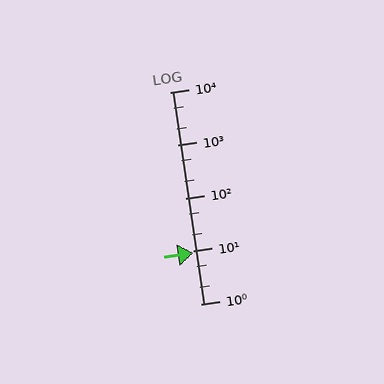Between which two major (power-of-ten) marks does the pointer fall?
The pointer is between 1 and 10.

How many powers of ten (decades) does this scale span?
The scale spans 4 decades, from 1 to 10000.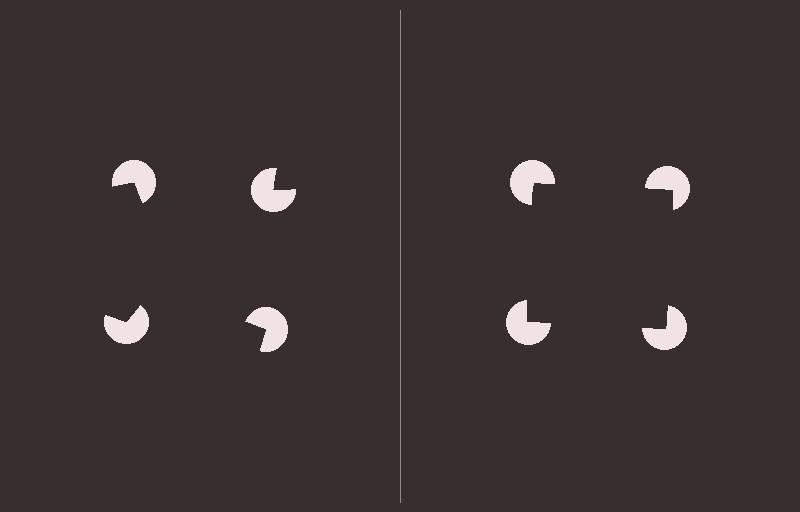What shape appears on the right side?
An illusory square.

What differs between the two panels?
The pac-man discs are positioned identically on both sides; only the wedge orientations differ. On the right they align to a square; on the left they are misaligned.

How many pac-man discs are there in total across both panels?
8 — 4 on each side.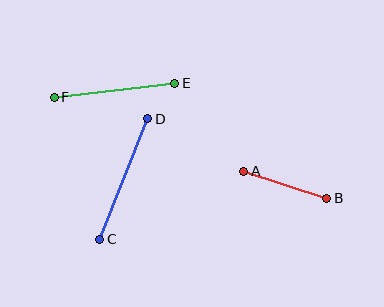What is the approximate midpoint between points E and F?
The midpoint is at approximately (115, 90) pixels.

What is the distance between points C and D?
The distance is approximately 130 pixels.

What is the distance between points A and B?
The distance is approximately 87 pixels.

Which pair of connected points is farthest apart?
Points C and D are farthest apart.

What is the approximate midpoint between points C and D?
The midpoint is at approximately (124, 179) pixels.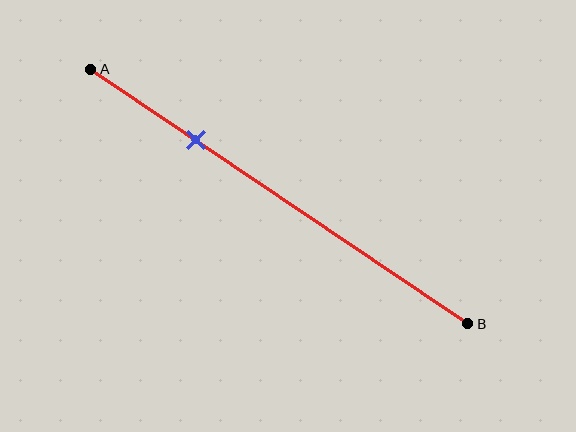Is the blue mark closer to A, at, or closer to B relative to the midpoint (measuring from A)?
The blue mark is closer to point A than the midpoint of segment AB.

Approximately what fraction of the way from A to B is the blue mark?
The blue mark is approximately 30% of the way from A to B.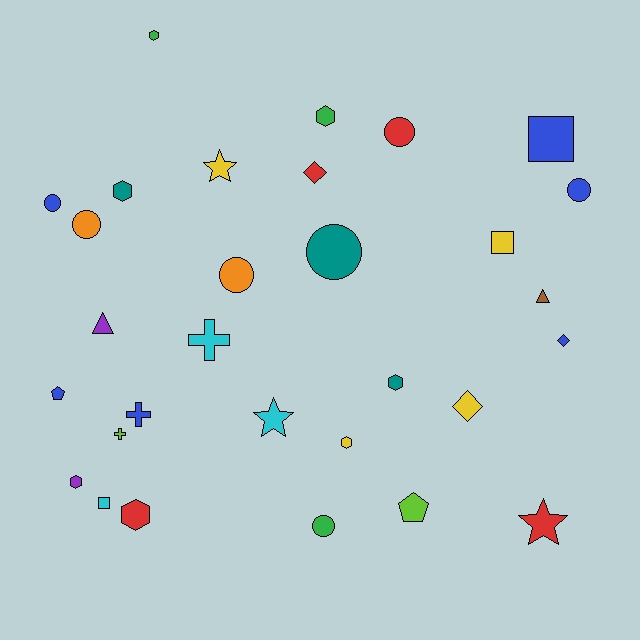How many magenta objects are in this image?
There are no magenta objects.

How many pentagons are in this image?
There are 2 pentagons.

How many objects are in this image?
There are 30 objects.